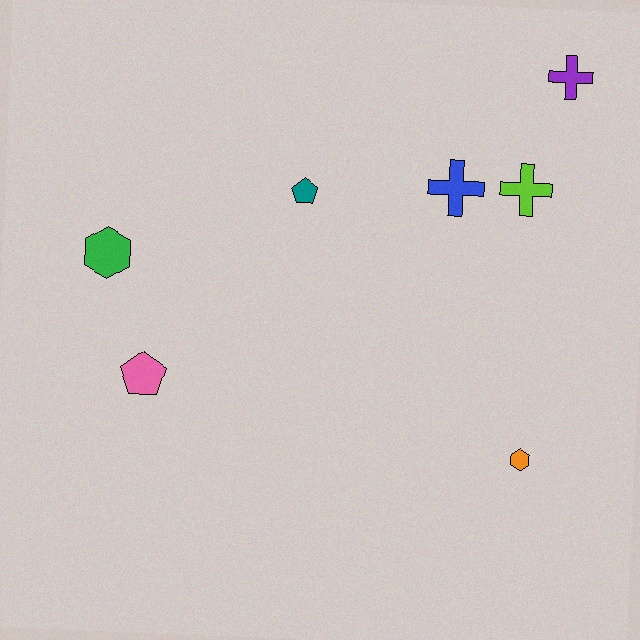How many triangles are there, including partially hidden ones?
There are no triangles.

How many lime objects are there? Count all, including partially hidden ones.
There is 1 lime object.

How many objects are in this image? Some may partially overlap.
There are 7 objects.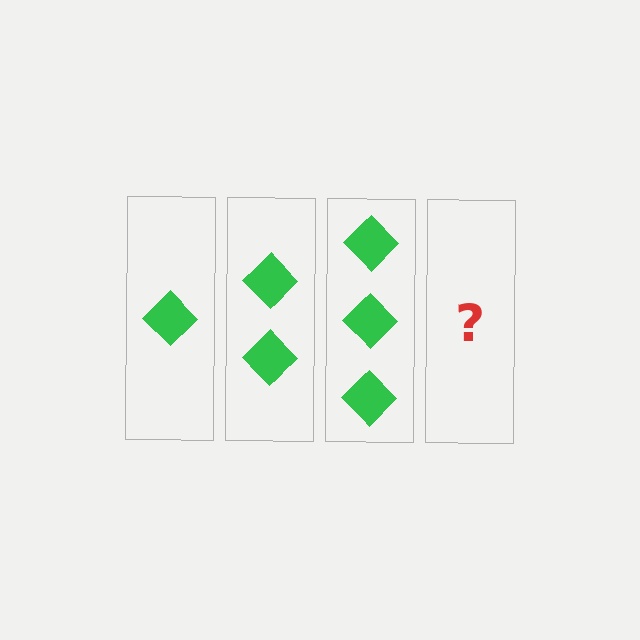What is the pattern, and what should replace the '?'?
The pattern is that each step adds one more diamond. The '?' should be 4 diamonds.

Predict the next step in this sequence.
The next step is 4 diamonds.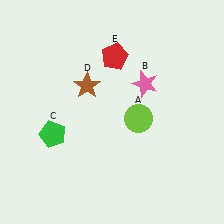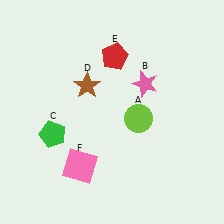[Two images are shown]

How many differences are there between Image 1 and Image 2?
There is 1 difference between the two images.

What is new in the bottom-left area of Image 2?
A pink square (F) was added in the bottom-left area of Image 2.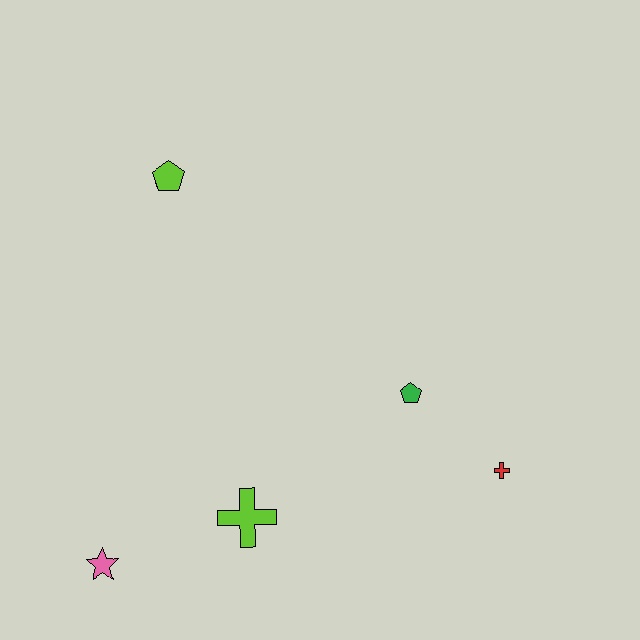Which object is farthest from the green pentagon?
The pink star is farthest from the green pentagon.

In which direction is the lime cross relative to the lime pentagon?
The lime cross is below the lime pentagon.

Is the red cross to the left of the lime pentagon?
No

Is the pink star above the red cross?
No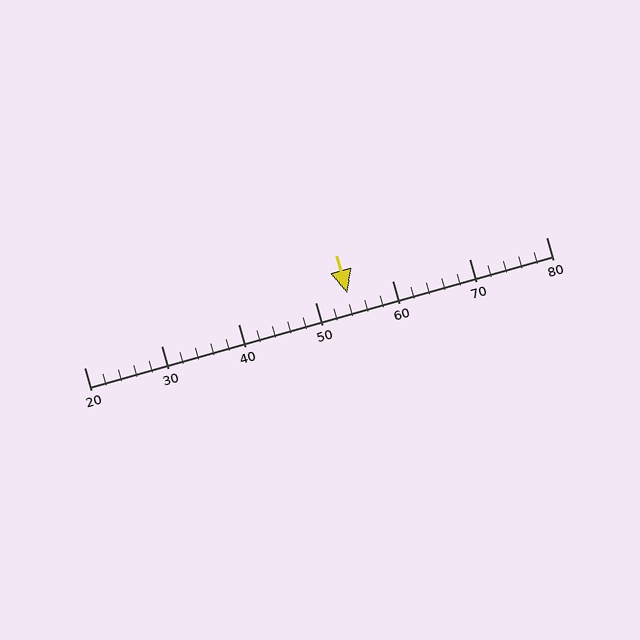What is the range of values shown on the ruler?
The ruler shows values from 20 to 80.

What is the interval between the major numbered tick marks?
The major tick marks are spaced 10 units apart.